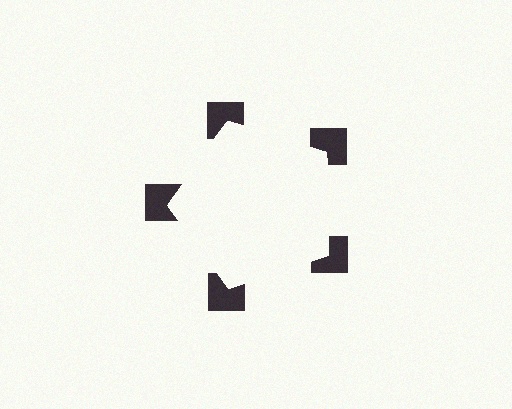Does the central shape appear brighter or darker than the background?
It typically appears slightly brighter than the background, even though no actual brightness change is drawn.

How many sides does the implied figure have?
5 sides.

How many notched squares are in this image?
There are 5 — one at each vertex of the illusory pentagon.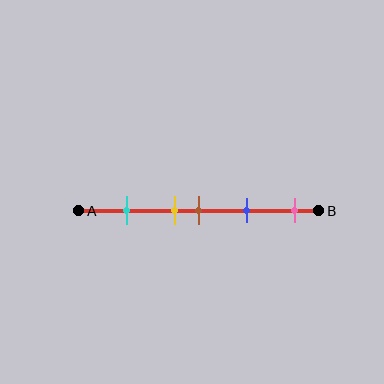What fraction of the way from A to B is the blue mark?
The blue mark is approximately 70% (0.7) of the way from A to B.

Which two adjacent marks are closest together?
The yellow and brown marks are the closest adjacent pair.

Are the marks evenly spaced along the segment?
No, the marks are not evenly spaced.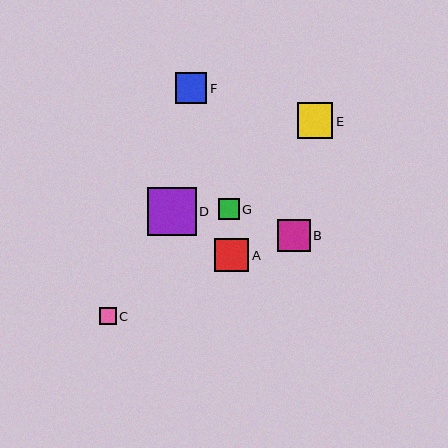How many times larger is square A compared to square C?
Square A is approximately 2.0 times the size of square C.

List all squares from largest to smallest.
From largest to smallest: D, E, A, B, F, G, C.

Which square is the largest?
Square D is the largest with a size of approximately 49 pixels.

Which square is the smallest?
Square C is the smallest with a size of approximately 17 pixels.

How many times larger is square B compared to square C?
Square B is approximately 2.0 times the size of square C.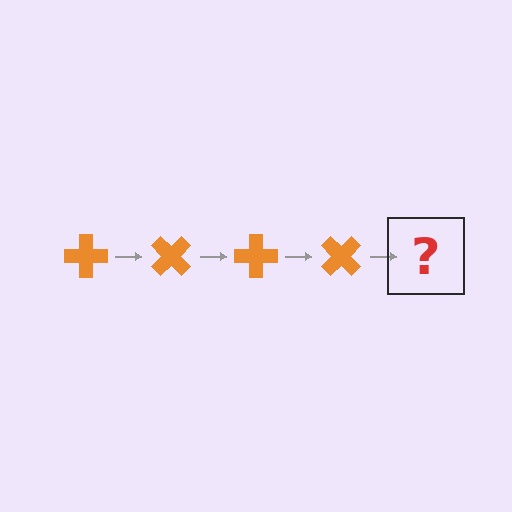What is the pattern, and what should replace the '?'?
The pattern is that the cross rotates 45 degrees each step. The '?' should be an orange cross rotated 180 degrees.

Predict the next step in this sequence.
The next step is an orange cross rotated 180 degrees.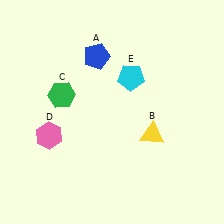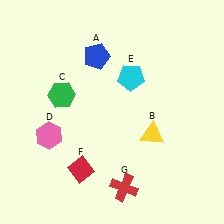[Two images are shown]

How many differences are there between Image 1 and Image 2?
There are 2 differences between the two images.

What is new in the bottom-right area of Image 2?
A red cross (G) was added in the bottom-right area of Image 2.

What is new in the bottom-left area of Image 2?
A red diamond (F) was added in the bottom-left area of Image 2.